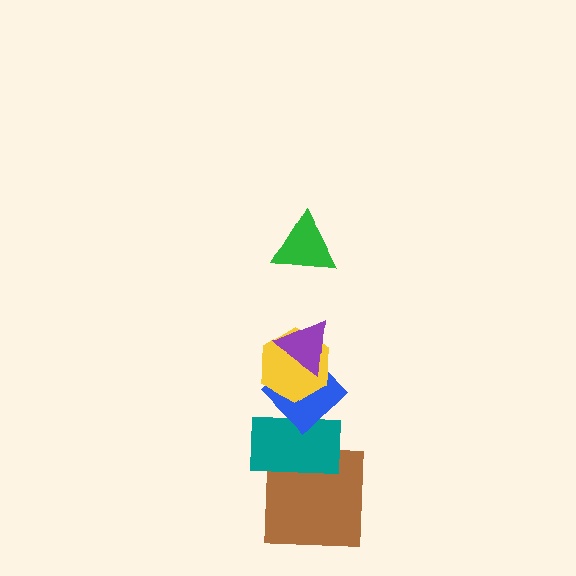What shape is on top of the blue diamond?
The yellow hexagon is on top of the blue diamond.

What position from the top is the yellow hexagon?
The yellow hexagon is 3rd from the top.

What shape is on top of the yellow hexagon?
The purple triangle is on top of the yellow hexagon.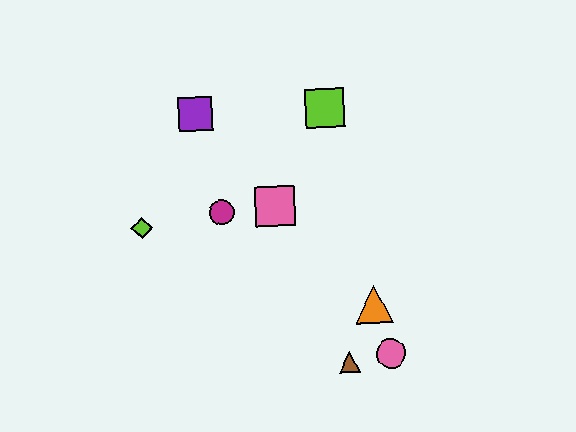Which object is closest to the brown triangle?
The pink circle is closest to the brown triangle.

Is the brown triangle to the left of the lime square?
No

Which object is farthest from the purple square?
The pink circle is farthest from the purple square.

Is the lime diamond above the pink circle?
Yes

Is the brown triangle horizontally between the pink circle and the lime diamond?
Yes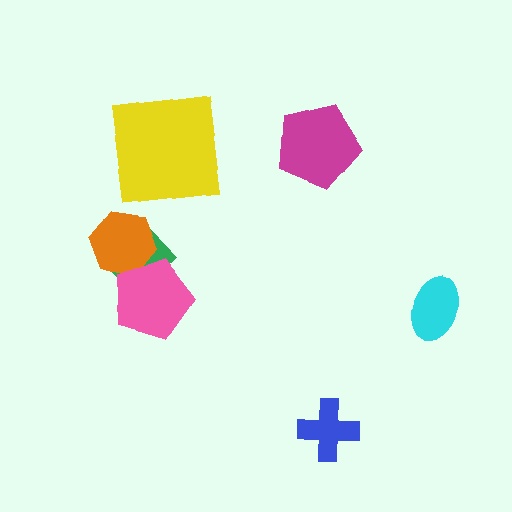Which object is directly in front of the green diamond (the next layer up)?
The orange hexagon is directly in front of the green diamond.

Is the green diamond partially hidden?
Yes, it is partially covered by another shape.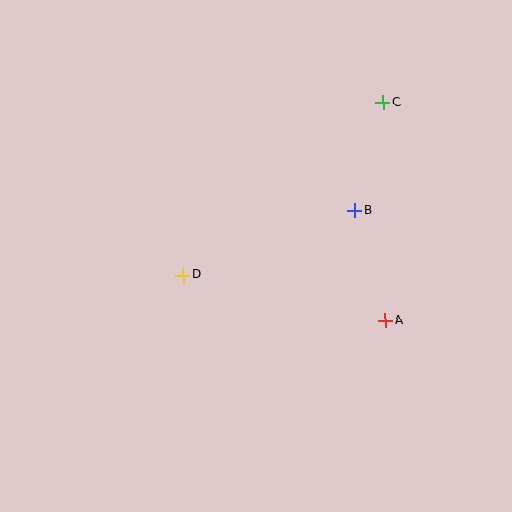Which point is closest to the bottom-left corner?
Point D is closest to the bottom-left corner.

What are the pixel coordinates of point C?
Point C is at (383, 102).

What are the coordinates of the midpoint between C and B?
The midpoint between C and B is at (369, 157).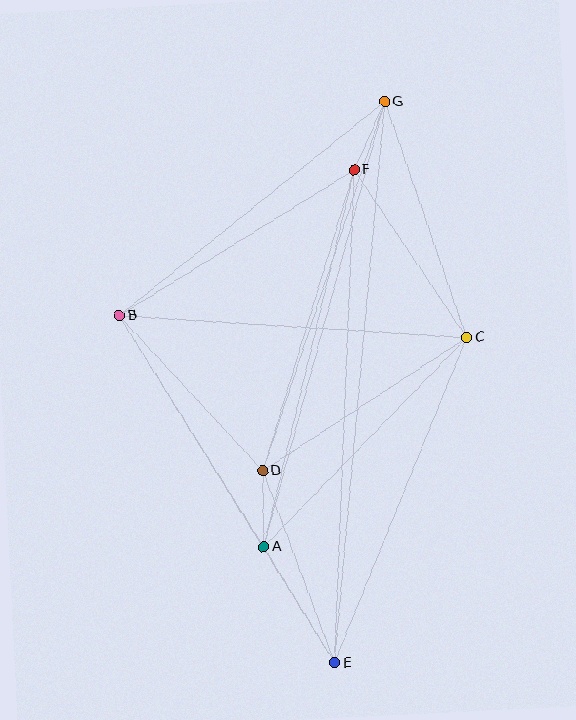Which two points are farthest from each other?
Points E and G are farthest from each other.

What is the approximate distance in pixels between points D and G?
The distance between D and G is approximately 388 pixels.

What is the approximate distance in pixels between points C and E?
The distance between C and E is approximately 351 pixels.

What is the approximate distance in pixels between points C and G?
The distance between C and G is approximately 249 pixels.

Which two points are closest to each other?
Points F and G are closest to each other.